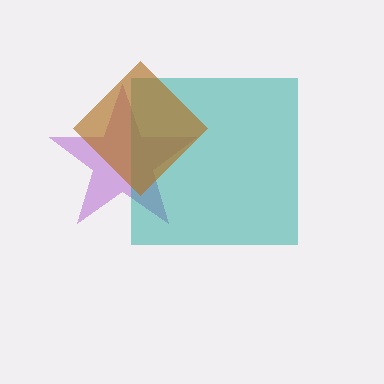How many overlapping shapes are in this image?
There are 3 overlapping shapes in the image.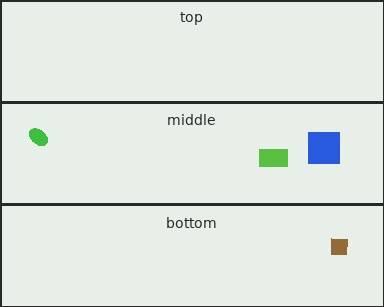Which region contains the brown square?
The bottom region.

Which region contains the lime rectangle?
The middle region.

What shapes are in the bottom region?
The brown square.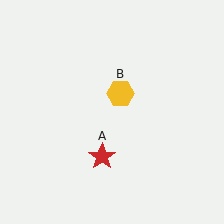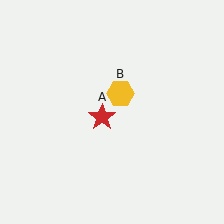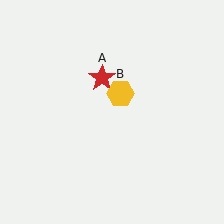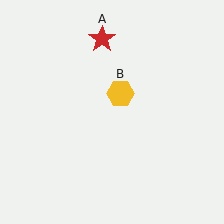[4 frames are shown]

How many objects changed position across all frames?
1 object changed position: red star (object A).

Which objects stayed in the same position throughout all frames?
Yellow hexagon (object B) remained stationary.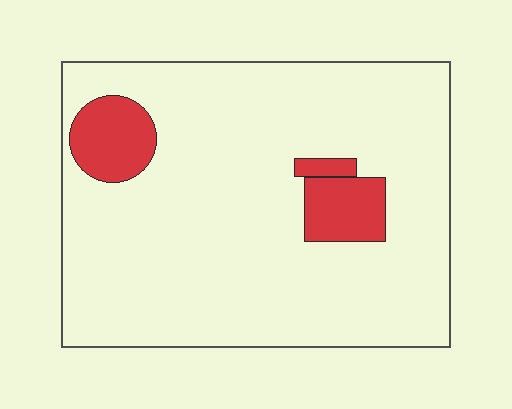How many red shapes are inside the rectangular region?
3.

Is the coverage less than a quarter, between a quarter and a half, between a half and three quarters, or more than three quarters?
Less than a quarter.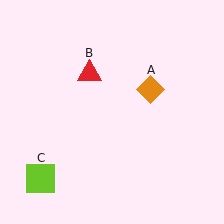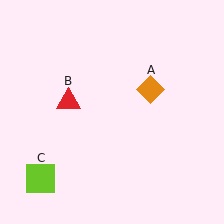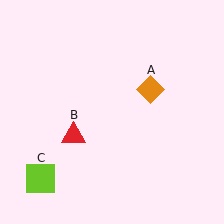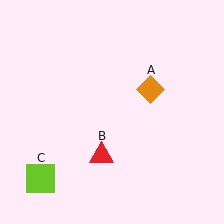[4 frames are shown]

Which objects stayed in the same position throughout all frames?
Orange diamond (object A) and lime square (object C) remained stationary.